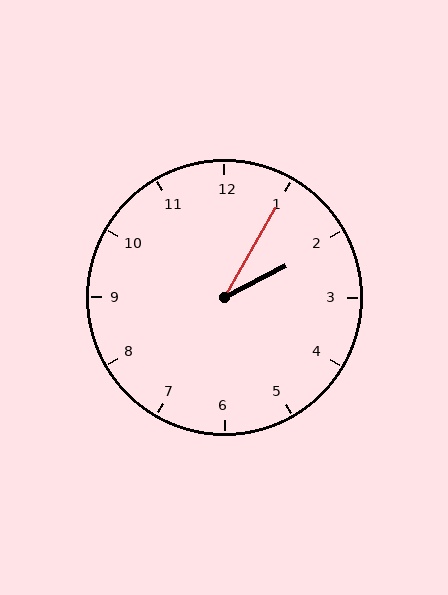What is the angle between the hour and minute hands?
Approximately 32 degrees.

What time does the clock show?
2:05.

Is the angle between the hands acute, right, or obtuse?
It is acute.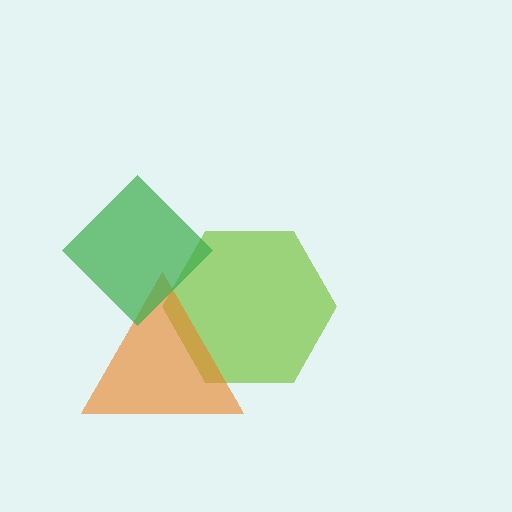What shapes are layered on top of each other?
The layered shapes are: a lime hexagon, an orange triangle, a green diamond.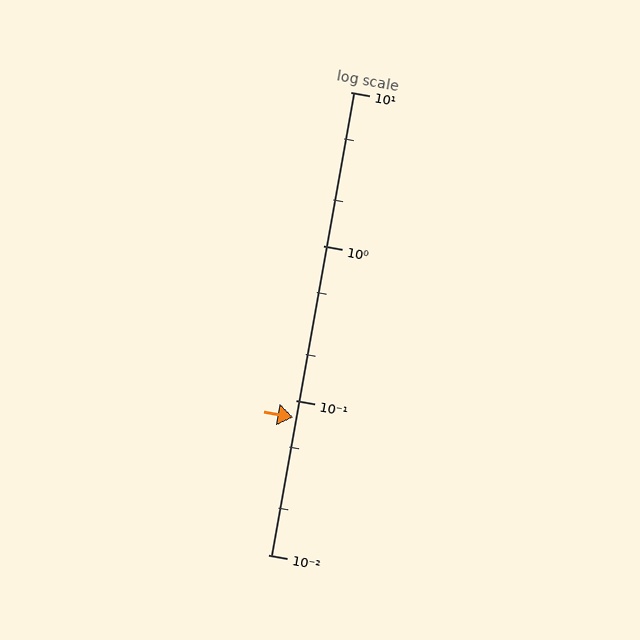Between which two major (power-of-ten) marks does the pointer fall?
The pointer is between 0.01 and 0.1.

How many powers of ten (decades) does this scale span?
The scale spans 3 decades, from 0.01 to 10.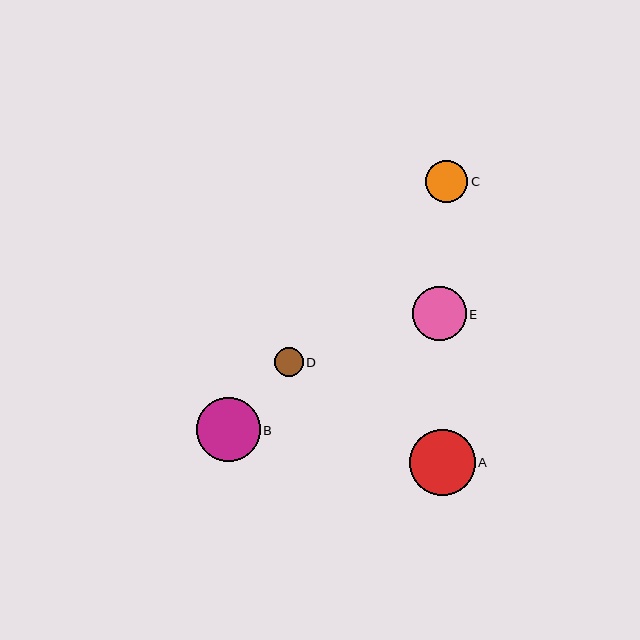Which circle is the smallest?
Circle D is the smallest with a size of approximately 28 pixels.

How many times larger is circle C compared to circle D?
Circle C is approximately 1.5 times the size of circle D.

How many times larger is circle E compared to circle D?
Circle E is approximately 1.9 times the size of circle D.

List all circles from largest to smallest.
From largest to smallest: A, B, E, C, D.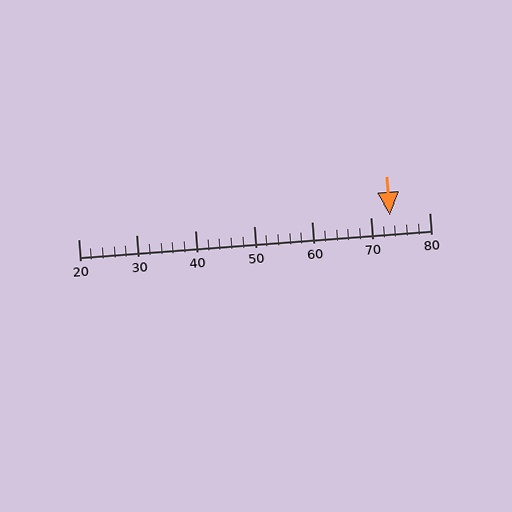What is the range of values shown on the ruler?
The ruler shows values from 20 to 80.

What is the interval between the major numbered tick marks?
The major tick marks are spaced 10 units apart.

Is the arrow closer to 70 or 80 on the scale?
The arrow is closer to 70.